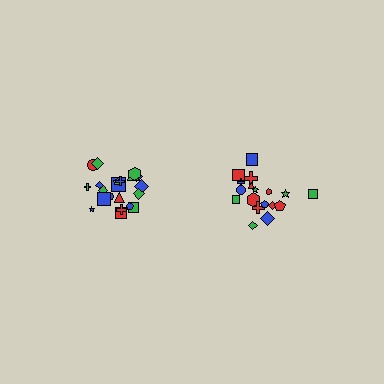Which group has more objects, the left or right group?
The left group.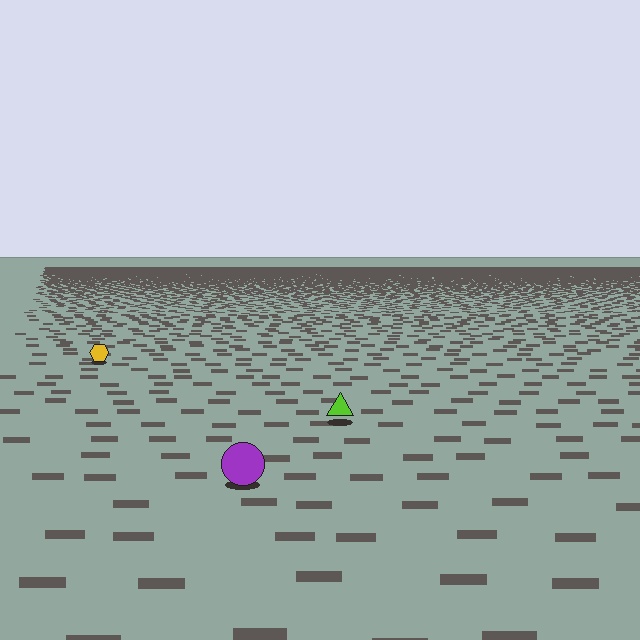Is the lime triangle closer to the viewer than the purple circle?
No. The purple circle is closer — you can tell from the texture gradient: the ground texture is coarser near it.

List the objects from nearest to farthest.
From nearest to farthest: the purple circle, the lime triangle, the yellow hexagon.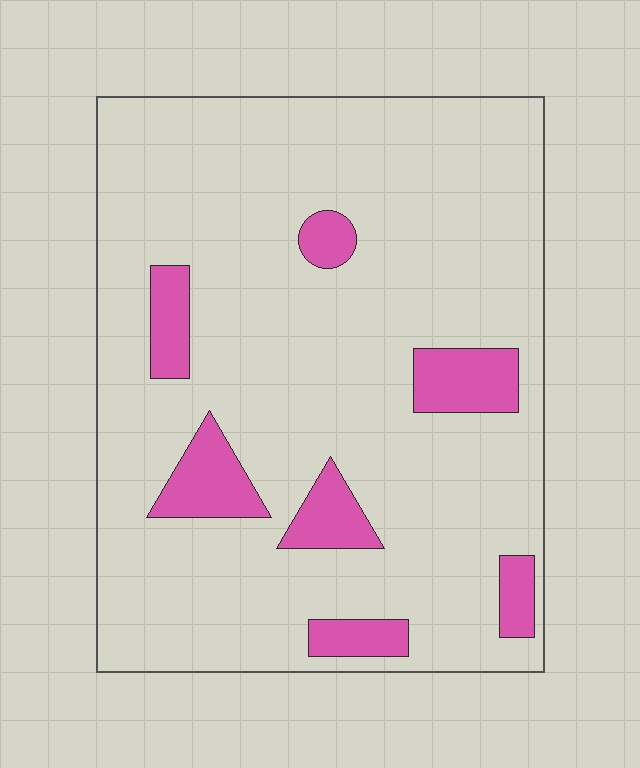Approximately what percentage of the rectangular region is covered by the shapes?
Approximately 15%.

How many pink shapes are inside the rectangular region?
7.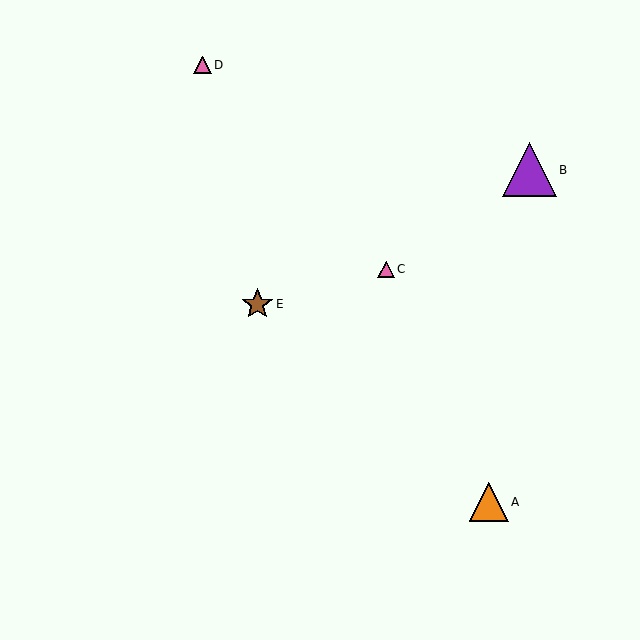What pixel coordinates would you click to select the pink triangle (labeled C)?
Click at (386, 269) to select the pink triangle C.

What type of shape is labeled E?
Shape E is a brown star.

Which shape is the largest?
The purple triangle (labeled B) is the largest.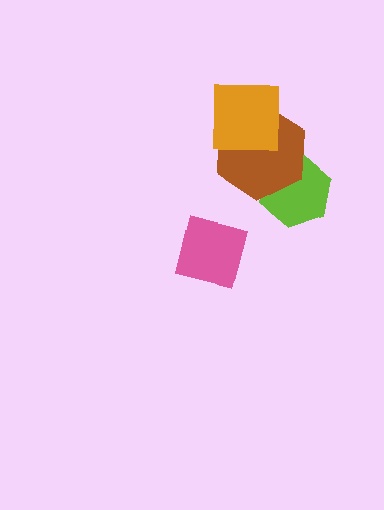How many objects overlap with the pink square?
0 objects overlap with the pink square.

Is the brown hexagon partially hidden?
Yes, it is partially covered by another shape.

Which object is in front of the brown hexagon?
The orange square is in front of the brown hexagon.